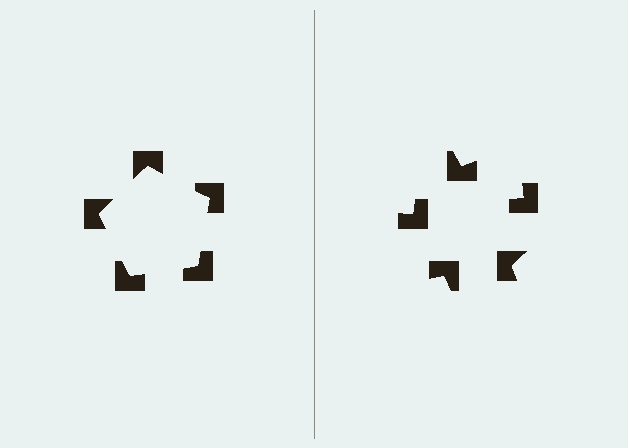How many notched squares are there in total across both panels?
10 — 5 on each side.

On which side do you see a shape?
An illusory pentagon appears on the left side. On the right side the wedge cuts are rotated, so no coherent shape forms.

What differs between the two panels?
The notched squares are positioned identically on both sides; only the wedge orientations differ. On the left they align to a pentagon; on the right they are misaligned.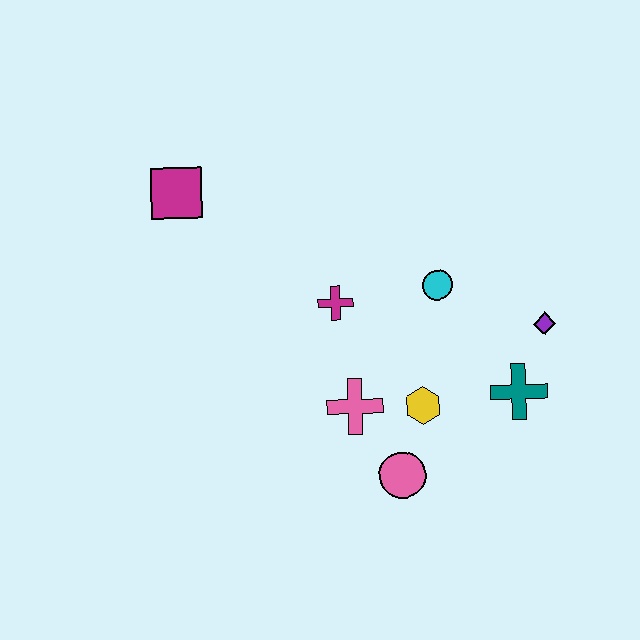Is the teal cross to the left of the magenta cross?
No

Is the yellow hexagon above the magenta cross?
No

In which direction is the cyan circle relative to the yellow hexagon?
The cyan circle is above the yellow hexagon.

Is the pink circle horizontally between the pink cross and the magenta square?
No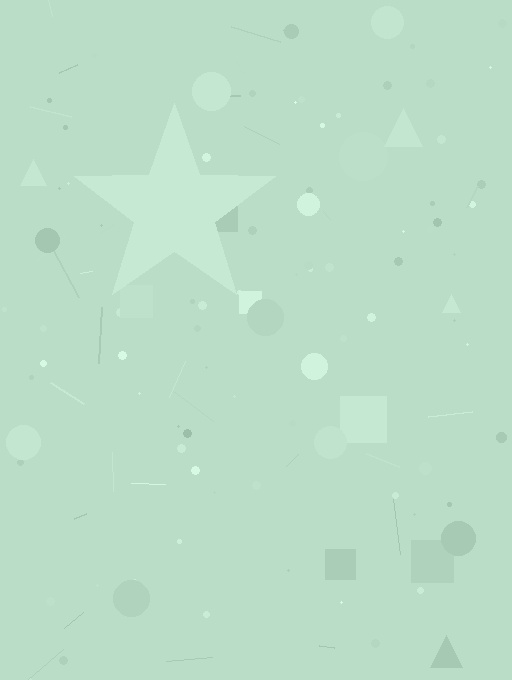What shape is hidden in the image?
A star is hidden in the image.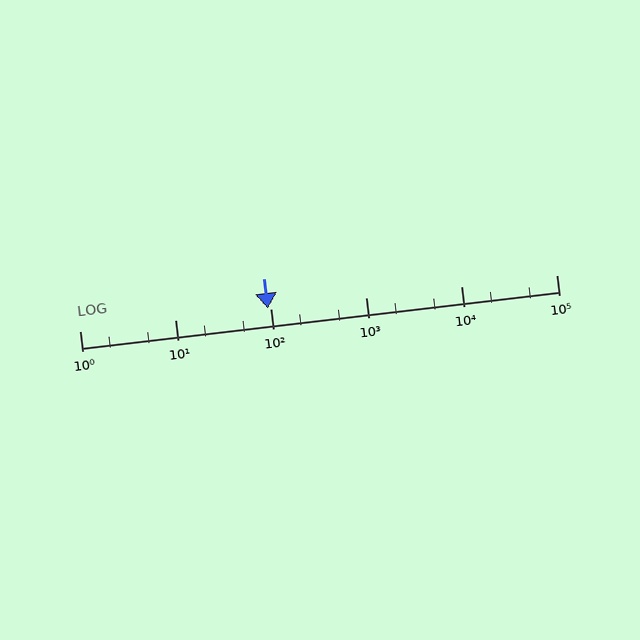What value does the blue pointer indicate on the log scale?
The pointer indicates approximately 94.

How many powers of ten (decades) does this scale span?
The scale spans 5 decades, from 1 to 100000.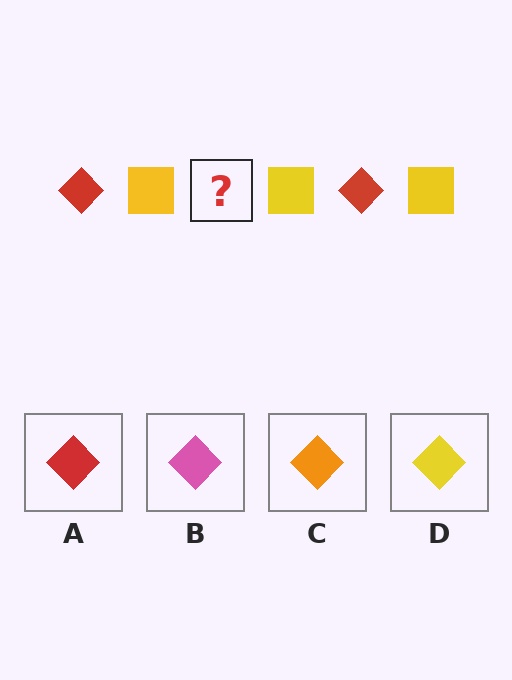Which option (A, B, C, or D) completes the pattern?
A.